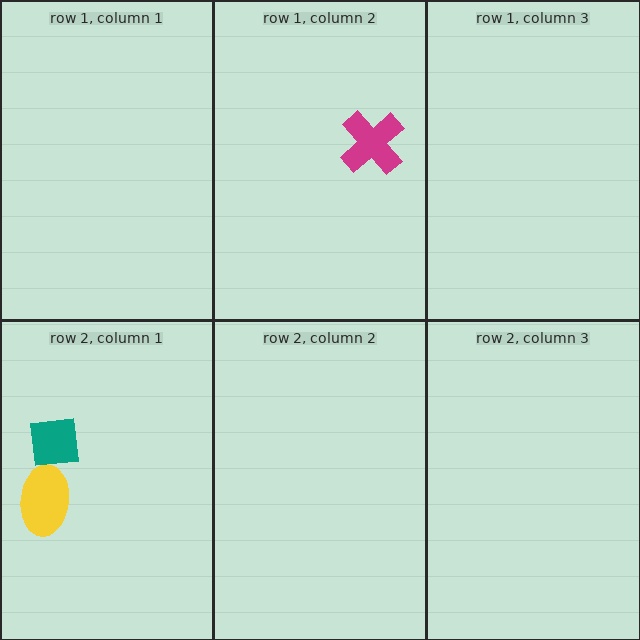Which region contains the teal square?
The row 2, column 1 region.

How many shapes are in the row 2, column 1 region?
2.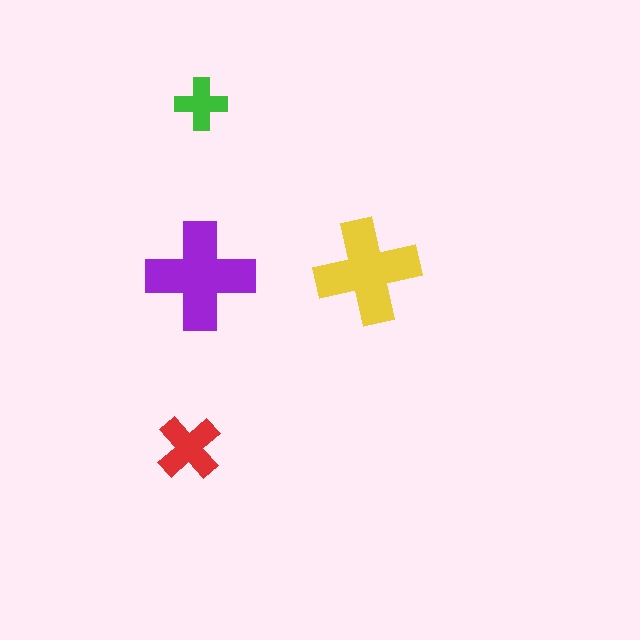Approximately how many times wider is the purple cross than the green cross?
About 2 times wider.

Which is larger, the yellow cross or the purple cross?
The purple one.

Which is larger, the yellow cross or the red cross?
The yellow one.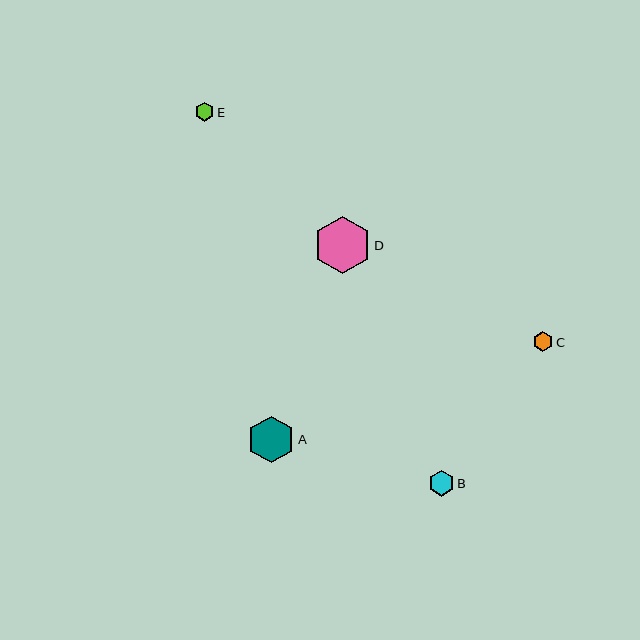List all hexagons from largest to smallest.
From largest to smallest: D, A, B, C, E.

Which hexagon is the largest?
Hexagon D is the largest with a size of approximately 57 pixels.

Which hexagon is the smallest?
Hexagon E is the smallest with a size of approximately 19 pixels.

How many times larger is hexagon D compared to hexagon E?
Hexagon D is approximately 3.0 times the size of hexagon E.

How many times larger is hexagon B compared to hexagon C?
Hexagon B is approximately 1.3 times the size of hexagon C.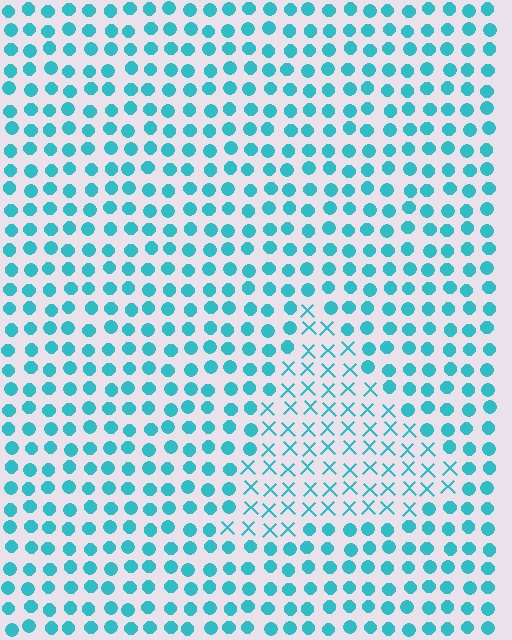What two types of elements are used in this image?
The image uses X marks inside the triangle region and circles outside it.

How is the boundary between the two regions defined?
The boundary is defined by a change in element shape: X marks inside vs. circles outside. All elements share the same color and spacing.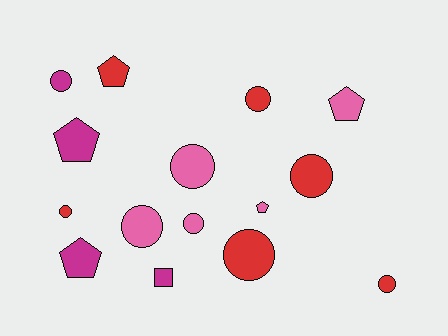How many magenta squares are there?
There is 1 magenta square.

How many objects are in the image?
There are 15 objects.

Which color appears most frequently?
Red, with 6 objects.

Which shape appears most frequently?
Circle, with 9 objects.